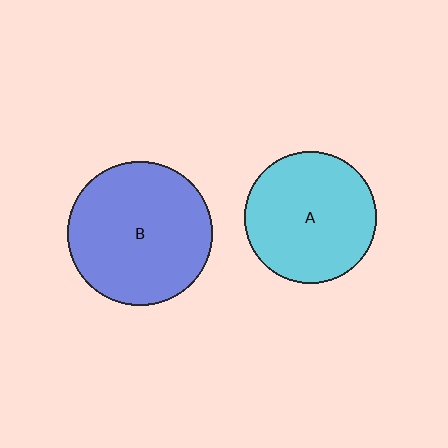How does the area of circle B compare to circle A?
Approximately 1.2 times.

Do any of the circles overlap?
No, none of the circles overlap.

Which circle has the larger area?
Circle B (blue).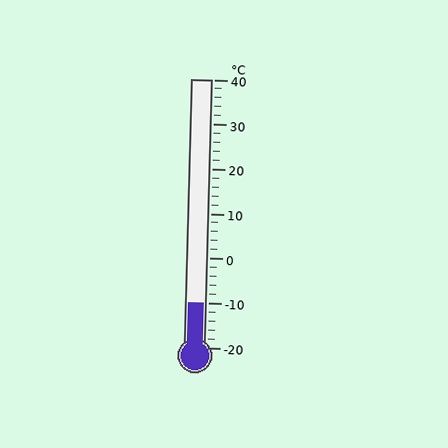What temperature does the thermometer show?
The thermometer shows approximately -10°C.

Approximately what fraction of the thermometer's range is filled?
The thermometer is filled to approximately 15% of its range.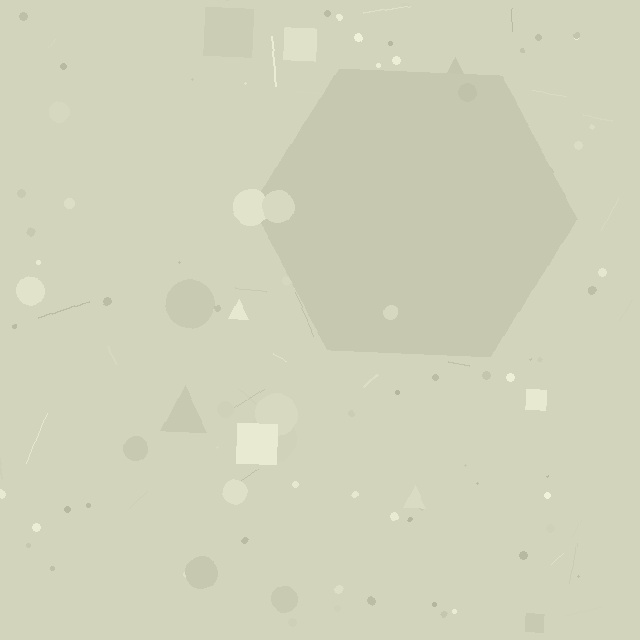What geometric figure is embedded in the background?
A hexagon is embedded in the background.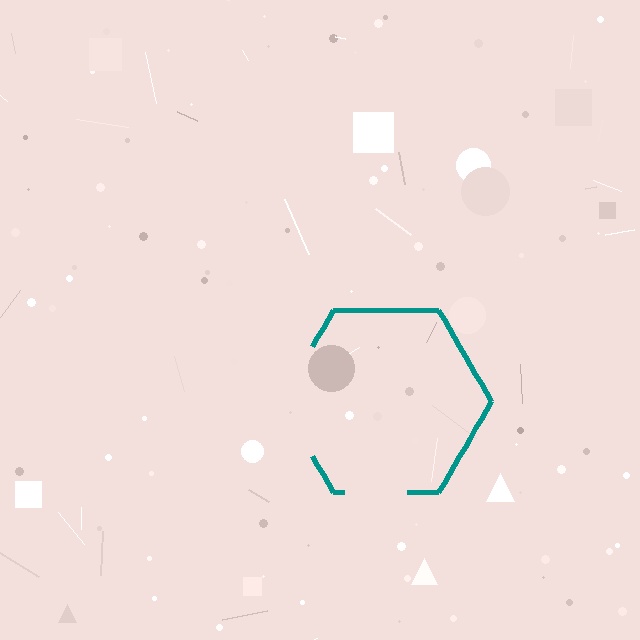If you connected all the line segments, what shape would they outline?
They would outline a hexagon.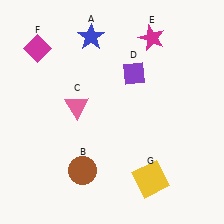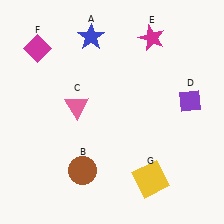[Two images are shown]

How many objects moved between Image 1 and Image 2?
1 object moved between the two images.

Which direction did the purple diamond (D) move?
The purple diamond (D) moved right.